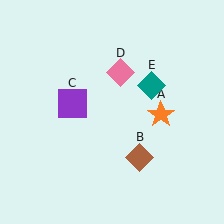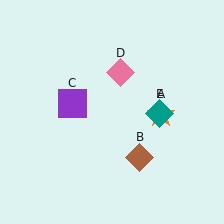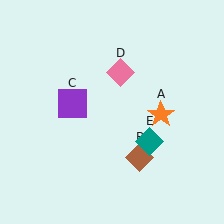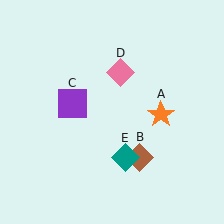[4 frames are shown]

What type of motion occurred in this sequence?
The teal diamond (object E) rotated clockwise around the center of the scene.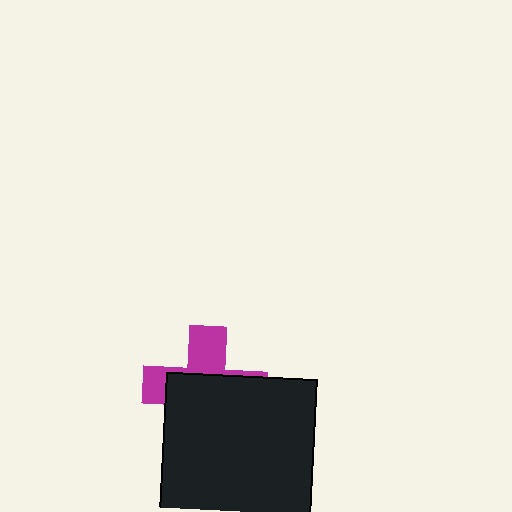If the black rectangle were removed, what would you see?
You would see the complete magenta cross.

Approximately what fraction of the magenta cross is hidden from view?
Roughly 63% of the magenta cross is hidden behind the black rectangle.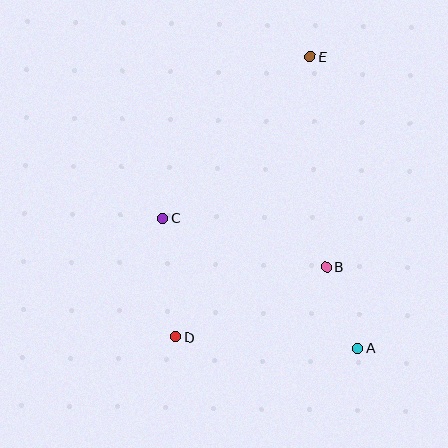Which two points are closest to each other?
Points A and B are closest to each other.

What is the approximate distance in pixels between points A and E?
The distance between A and E is approximately 295 pixels.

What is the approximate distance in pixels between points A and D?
The distance between A and D is approximately 182 pixels.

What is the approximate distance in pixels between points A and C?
The distance between A and C is approximately 234 pixels.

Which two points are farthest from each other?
Points D and E are farthest from each other.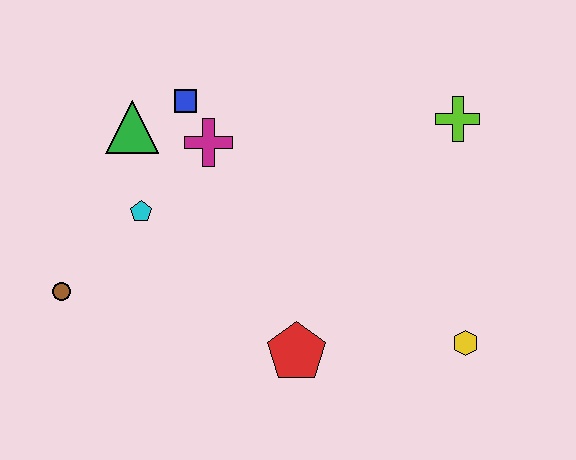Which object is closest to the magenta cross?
The blue square is closest to the magenta cross.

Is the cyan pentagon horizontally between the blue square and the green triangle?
Yes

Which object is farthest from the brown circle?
The lime cross is farthest from the brown circle.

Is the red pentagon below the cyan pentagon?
Yes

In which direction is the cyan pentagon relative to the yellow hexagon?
The cyan pentagon is to the left of the yellow hexagon.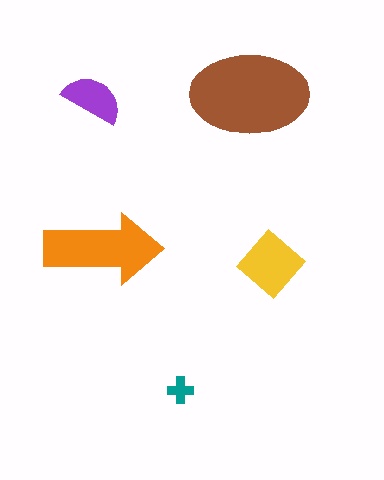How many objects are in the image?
There are 5 objects in the image.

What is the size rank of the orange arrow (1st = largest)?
2nd.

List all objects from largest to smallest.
The brown ellipse, the orange arrow, the yellow diamond, the purple semicircle, the teal cross.